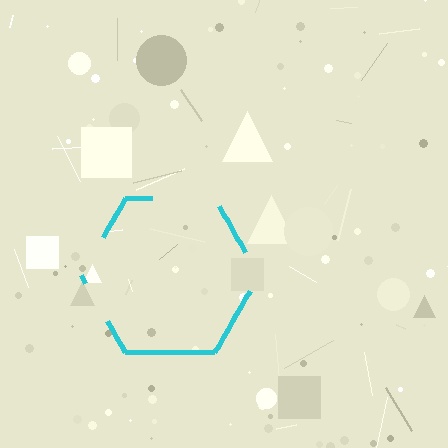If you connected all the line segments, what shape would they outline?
They would outline a hexagon.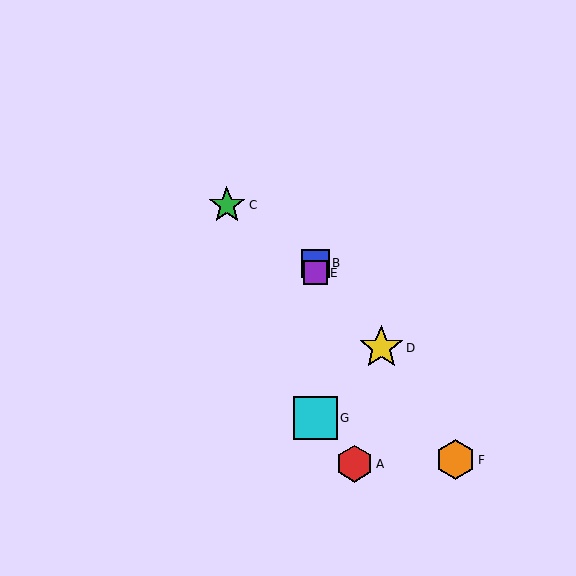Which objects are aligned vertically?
Objects B, E, G are aligned vertically.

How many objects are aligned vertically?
3 objects (B, E, G) are aligned vertically.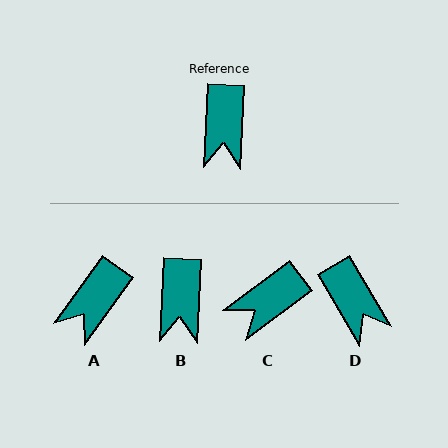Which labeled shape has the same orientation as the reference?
B.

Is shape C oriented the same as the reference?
No, it is off by about 50 degrees.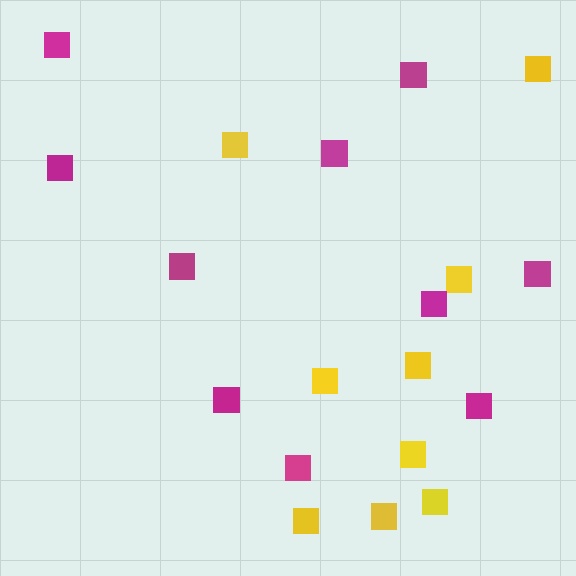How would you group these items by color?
There are 2 groups: one group of yellow squares (9) and one group of magenta squares (10).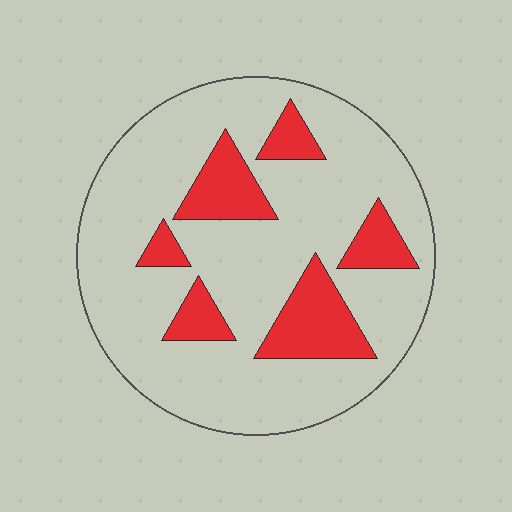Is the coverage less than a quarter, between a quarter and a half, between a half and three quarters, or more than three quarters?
Less than a quarter.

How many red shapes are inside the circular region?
6.